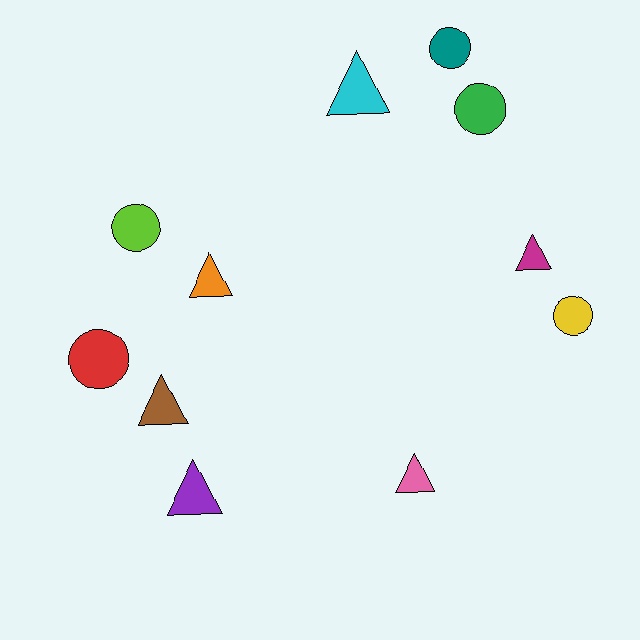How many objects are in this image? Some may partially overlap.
There are 11 objects.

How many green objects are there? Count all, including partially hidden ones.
There is 1 green object.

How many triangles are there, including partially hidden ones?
There are 6 triangles.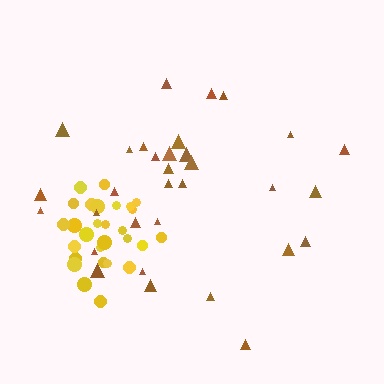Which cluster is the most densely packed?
Yellow.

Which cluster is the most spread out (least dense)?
Brown.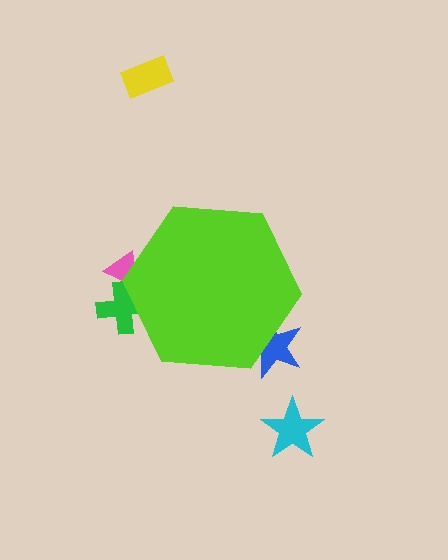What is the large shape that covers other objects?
A lime hexagon.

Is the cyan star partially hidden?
No, the cyan star is fully visible.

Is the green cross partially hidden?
Yes, the green cross is partially hidden behind the lime hexagon.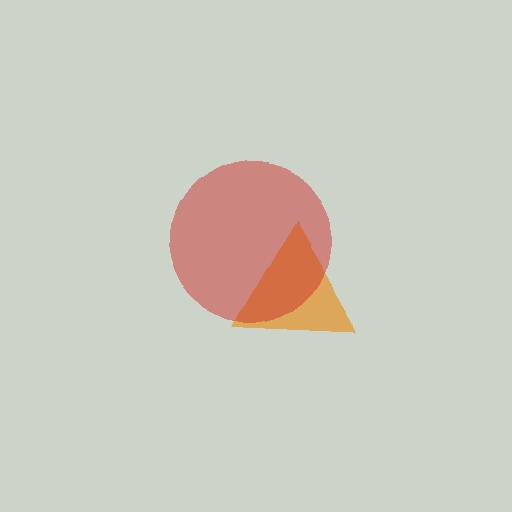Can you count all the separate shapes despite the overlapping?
Yes, there are 2 separate shapes.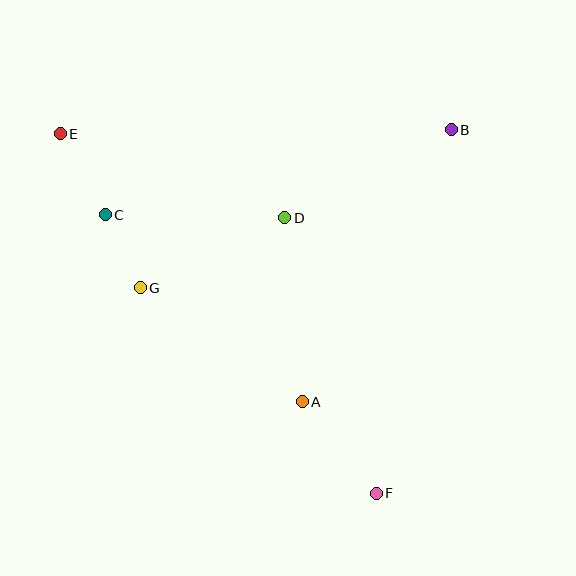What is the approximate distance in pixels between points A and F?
The distance between A and F is approximately 118 pixels.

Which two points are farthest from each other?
Points E and F are farthest from each other.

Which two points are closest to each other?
Points C and G are closest to each other.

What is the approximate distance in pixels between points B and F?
The distance between B and F is approximately 371 pixels.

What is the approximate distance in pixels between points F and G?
The distance between F and G is approximately 313 pixels.